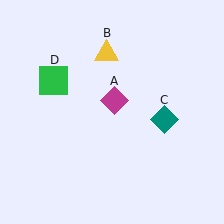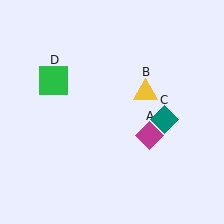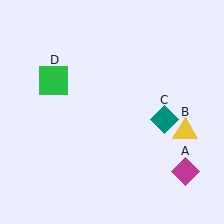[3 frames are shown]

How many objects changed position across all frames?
2 objects changed position: magenta diamond (object A), yellow triangle (object B).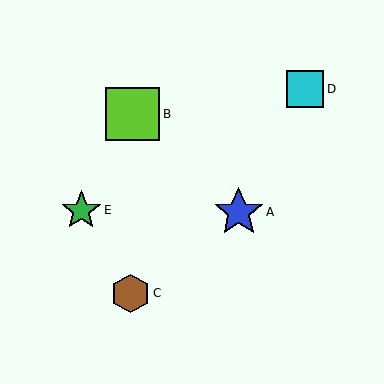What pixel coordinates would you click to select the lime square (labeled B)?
Click at (133, 114) to select the lime square B.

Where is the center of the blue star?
The center of the blue star is at (239, 213).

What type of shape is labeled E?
Shape E is a green star.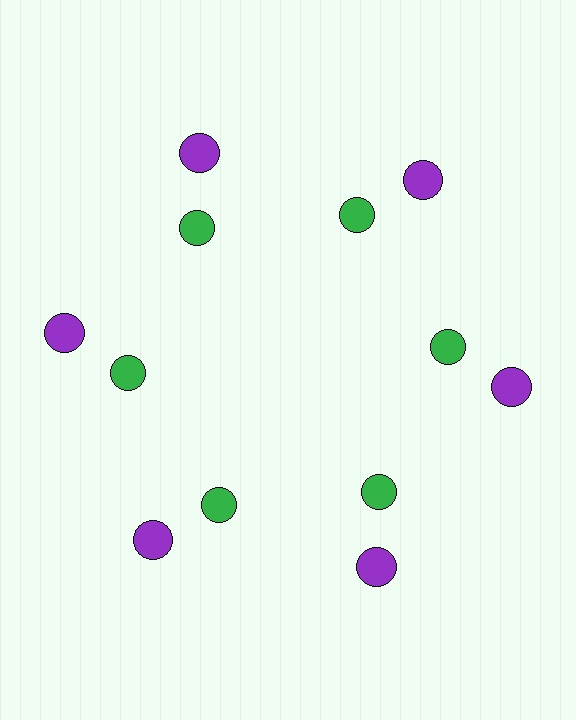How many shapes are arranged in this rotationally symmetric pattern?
There are 12 shapes, arranged in 6 groups of 2.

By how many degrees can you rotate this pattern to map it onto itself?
The pattern maps onto itself every 60 degrees of rotation.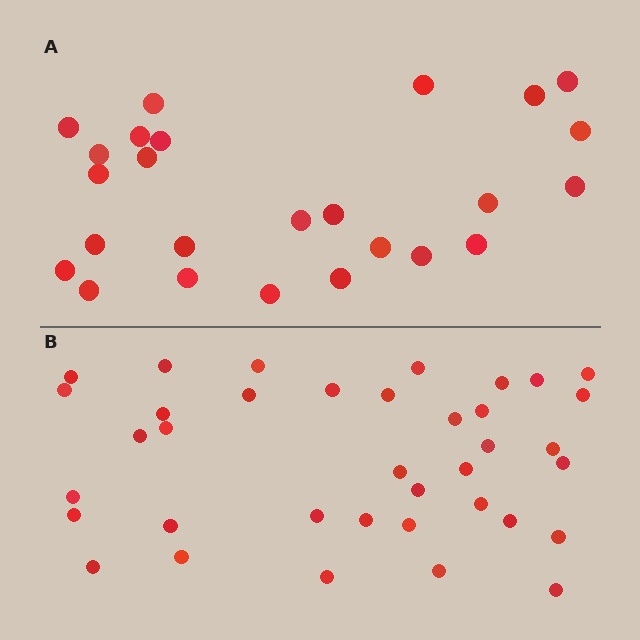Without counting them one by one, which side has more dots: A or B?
Region B (the bottom region) has more dots.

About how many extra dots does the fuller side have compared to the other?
Region B has roughly 12 or so more dots than region A.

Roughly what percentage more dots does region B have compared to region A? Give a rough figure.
About 50% more.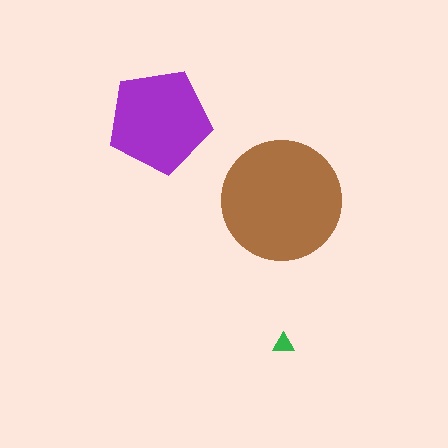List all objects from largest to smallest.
The brown circle, the purple pentagon, the green triangle.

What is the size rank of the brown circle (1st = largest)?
1st.